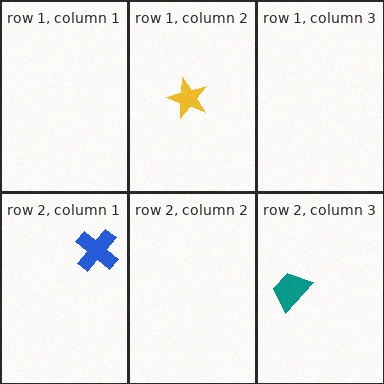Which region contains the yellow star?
The row 1, column 2 region.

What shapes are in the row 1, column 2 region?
The yellow star.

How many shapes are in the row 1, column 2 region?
1.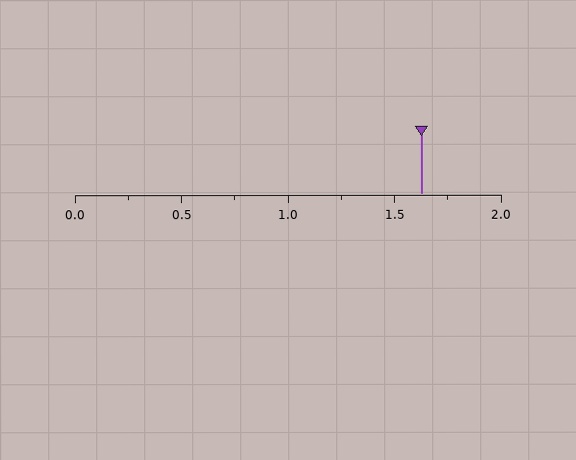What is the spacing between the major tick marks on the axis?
The major ticks are spaced 0.5 apart.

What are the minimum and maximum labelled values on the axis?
The axis runs from 0.0 to 2.0.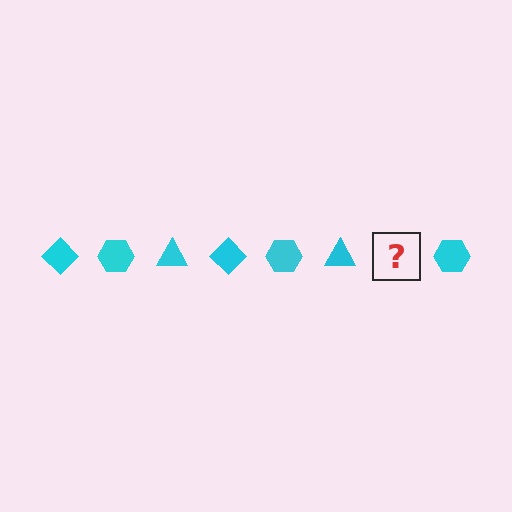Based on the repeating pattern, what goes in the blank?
The blank should be a cyan diamond.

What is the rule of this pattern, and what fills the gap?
The rule is that the pattern cycles through diamond, hexagon, triangle shapes in cyan. The gap should be filled with a cyan diamond.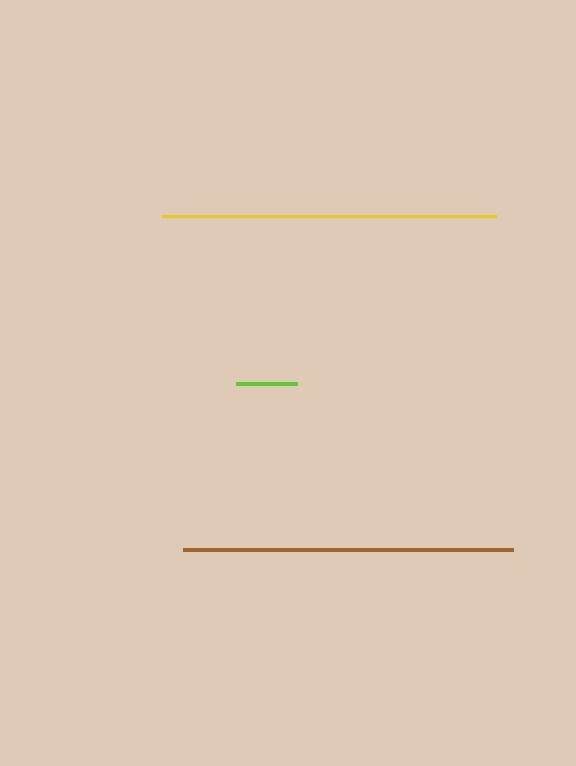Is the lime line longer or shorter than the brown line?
The brown line is longer than the lime line.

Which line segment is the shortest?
The lime line is the shortest at approximately 61 pixels.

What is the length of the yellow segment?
The yellow segment is approximately 335 pixels long.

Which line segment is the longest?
The yellow line is the longest at approximately 335 pixels.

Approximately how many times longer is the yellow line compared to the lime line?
The yellow line is approximately 5.5 times the length of the lime line.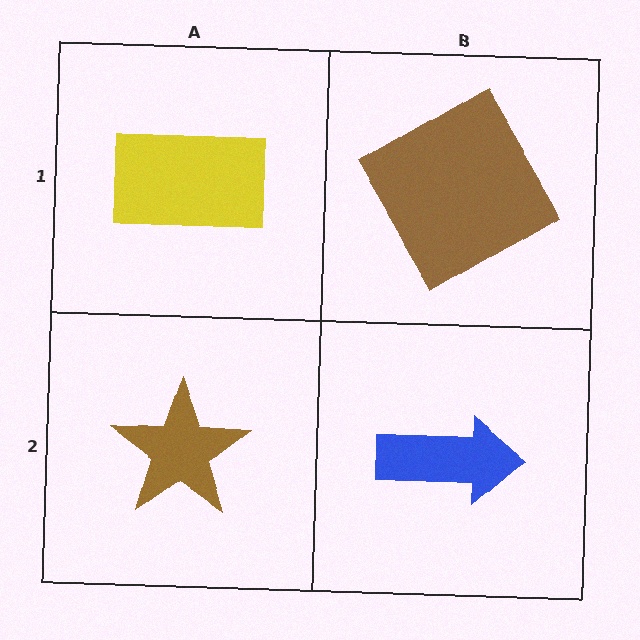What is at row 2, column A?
A brown star.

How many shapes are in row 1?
2 shapes.